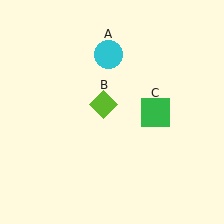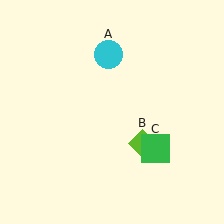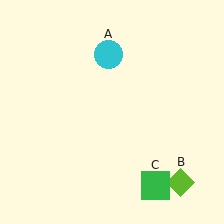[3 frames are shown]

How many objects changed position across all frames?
2 objects changed position: lime diamond (object B), green square (object C).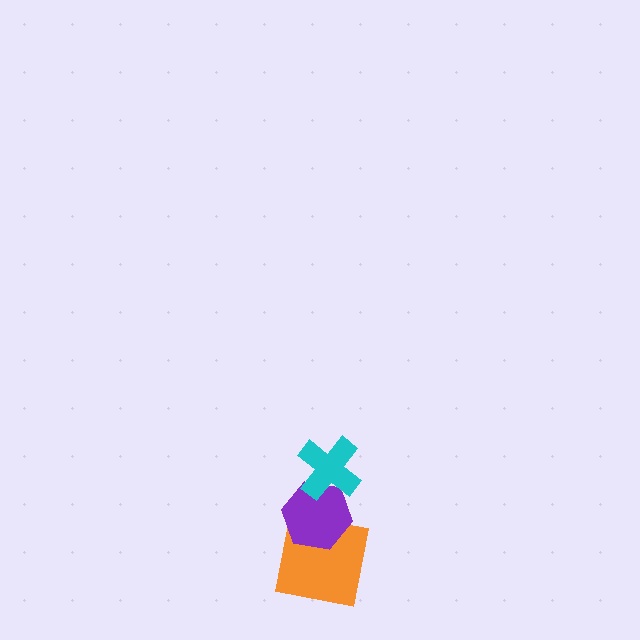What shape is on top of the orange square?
The purple hexagon is on top of the orange square.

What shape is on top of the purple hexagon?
The cyan cross is on top of the purple hexagon.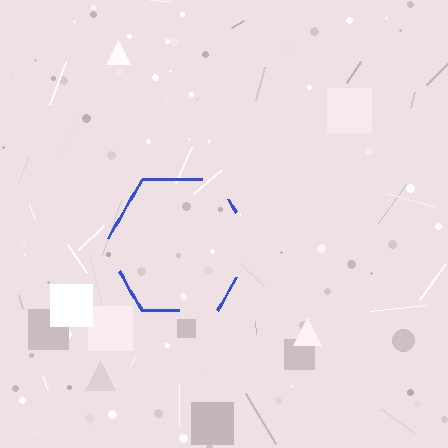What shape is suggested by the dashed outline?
The dashed outline suggests a hexagon.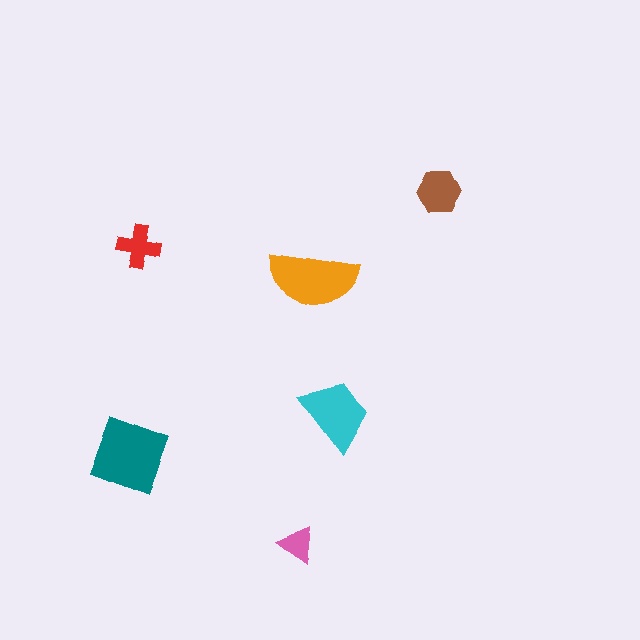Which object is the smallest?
The pink triangle.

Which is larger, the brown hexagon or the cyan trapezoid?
The cyan trapezoid.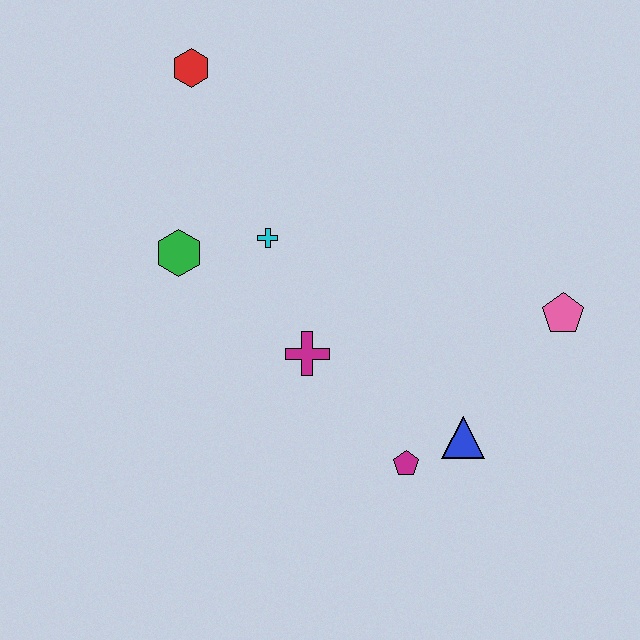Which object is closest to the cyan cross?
The green hexagon is closest to the cyan cross.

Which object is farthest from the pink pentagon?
The red hexagon is farthest from the pink pentagon.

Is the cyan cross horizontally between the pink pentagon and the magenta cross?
No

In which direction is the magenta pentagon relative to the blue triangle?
The magenta pentagon is to the left of the blue triangle.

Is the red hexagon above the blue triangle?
Yes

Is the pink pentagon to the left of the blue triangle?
No